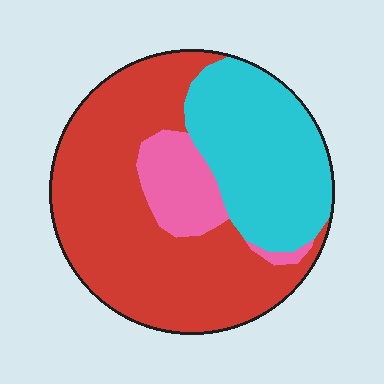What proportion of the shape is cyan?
Cyan takes up between a sixth and a third of the shape.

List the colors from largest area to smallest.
From largest to smallest: red, cyan, pink.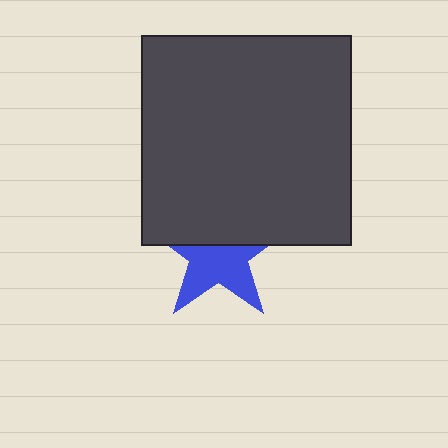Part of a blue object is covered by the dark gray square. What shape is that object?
It is a star.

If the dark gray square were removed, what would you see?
You would see the complete blue star.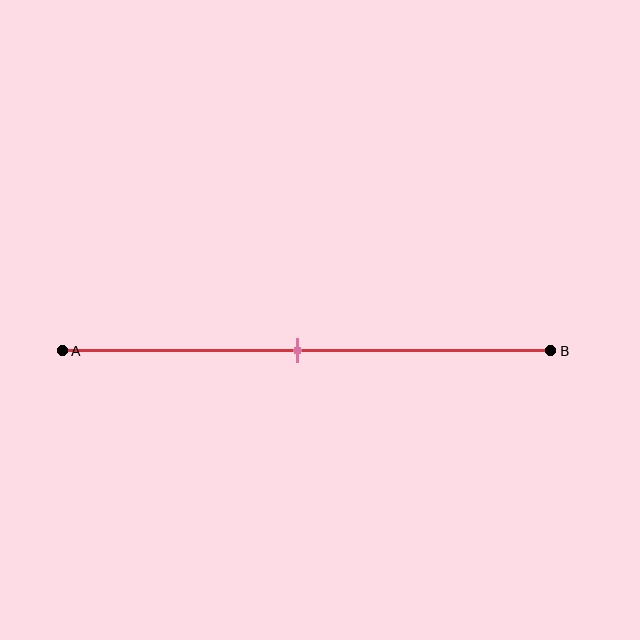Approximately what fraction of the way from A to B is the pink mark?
The pink mark is approximately 50% of the way from A to B.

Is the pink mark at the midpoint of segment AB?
Yes, the mark is approximately at the midpoint.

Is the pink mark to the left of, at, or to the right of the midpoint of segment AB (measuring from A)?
The pink mark is approximately at the midpoint of segment AB.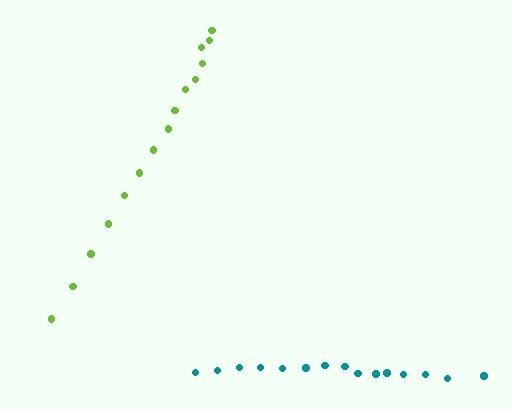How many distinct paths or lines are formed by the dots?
There are 2 distinct paths.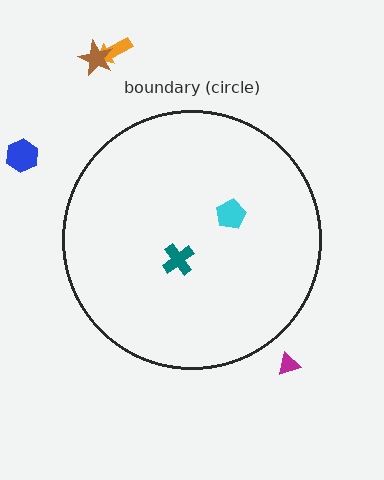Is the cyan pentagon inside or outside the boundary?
Inside.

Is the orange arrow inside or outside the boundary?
Outside.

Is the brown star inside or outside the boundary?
Outside.